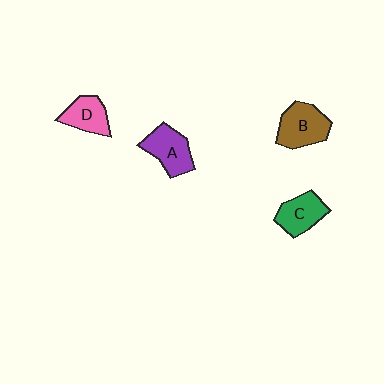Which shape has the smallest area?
Shape D (pink).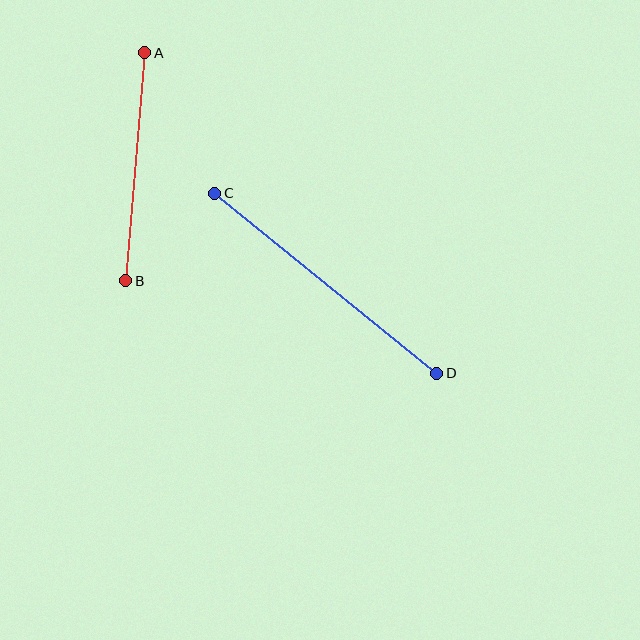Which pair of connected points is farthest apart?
Points C and D are farthest apart.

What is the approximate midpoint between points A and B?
The midpoint is at approximately (135, 167) pixels.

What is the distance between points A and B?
The distance is approximately 229 pixels.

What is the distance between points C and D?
The distance is approximately 286 pixels.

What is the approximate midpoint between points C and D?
The midpoint is at approximately (326, 283) pixels.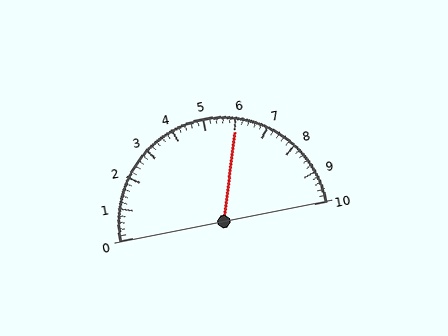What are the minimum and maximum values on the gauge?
The gauge ranges from 0 to 10.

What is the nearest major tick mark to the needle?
The nearest major tick mark is 6.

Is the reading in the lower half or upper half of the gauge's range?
The reading is in the upper half of the range (0 to 10).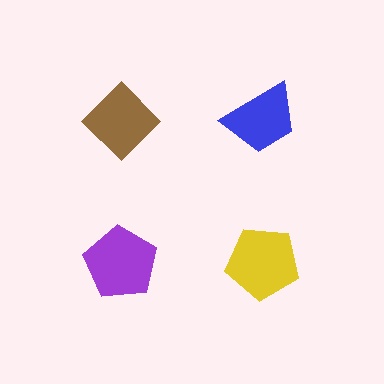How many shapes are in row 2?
2 shapes.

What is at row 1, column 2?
A blue trapezoid.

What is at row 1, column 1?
A brown diamond.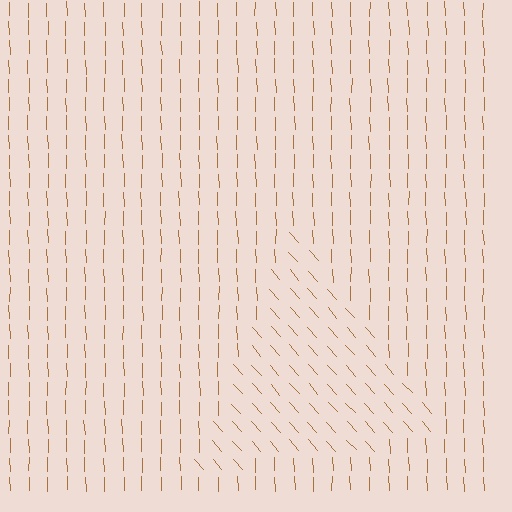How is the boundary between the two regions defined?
The boundary is defined purely by a change in line orientation (approximately 40 degrees difference). All lines are the same color and thickness.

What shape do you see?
I see a triangle.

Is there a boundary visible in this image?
Yes, there is a texture boundary formed by a change in line orientation.